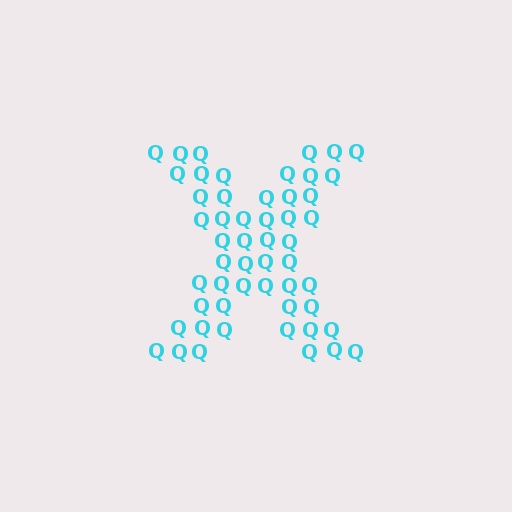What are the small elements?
The small elements are letter Q's.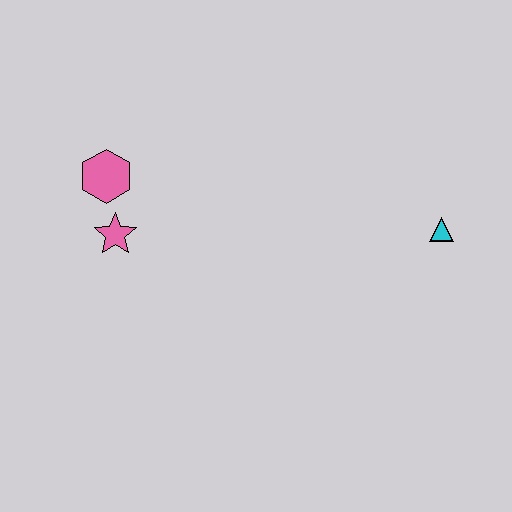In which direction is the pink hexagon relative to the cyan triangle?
The pink hexagon is to the left of the cyan triangle.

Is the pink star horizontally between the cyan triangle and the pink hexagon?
Yes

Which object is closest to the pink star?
The pink hexagon is closest to the pink star.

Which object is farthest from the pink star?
The cyan triangle is farthest from the pink star.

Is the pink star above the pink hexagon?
No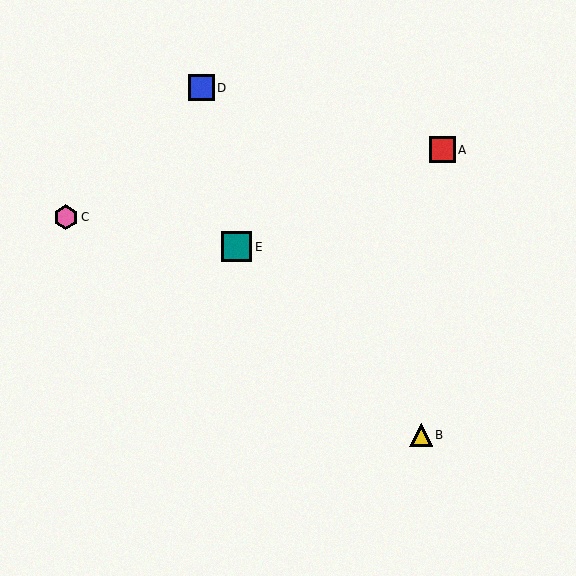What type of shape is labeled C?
Shape C is a pink hexagon.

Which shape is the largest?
The teal square (labeled E) is the largest.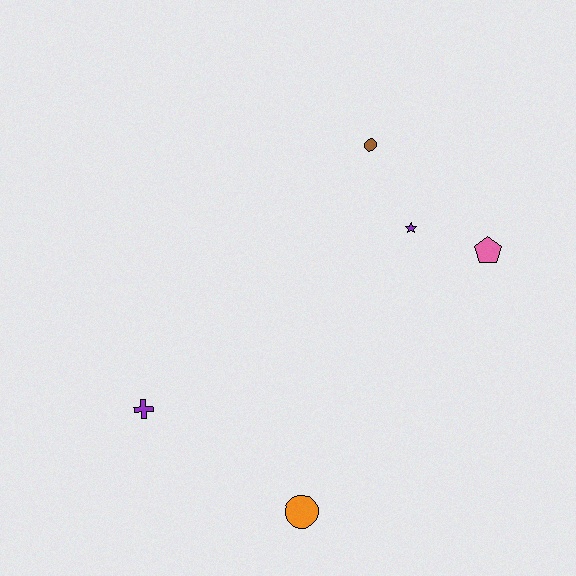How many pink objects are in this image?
There is 1 pink object.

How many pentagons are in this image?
There is 1 pentagon.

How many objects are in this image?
There are 5 objects.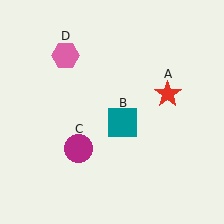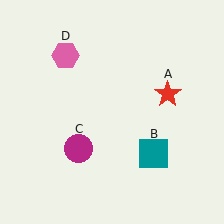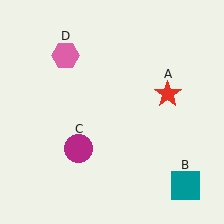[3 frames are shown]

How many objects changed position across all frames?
1 object changed position: teal square (object B).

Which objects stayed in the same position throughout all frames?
Red star (object A) and magenta circle (object C) and pink hexagon (object D) remained stationary.